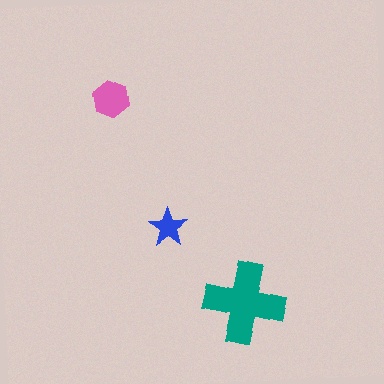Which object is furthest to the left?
The pink hexagon is leftmost.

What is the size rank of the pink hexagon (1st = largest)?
2nd.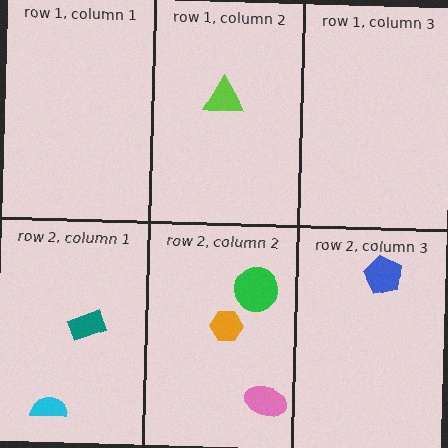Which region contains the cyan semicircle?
The row 2, column 1 region.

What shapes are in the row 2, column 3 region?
The blue pentagon.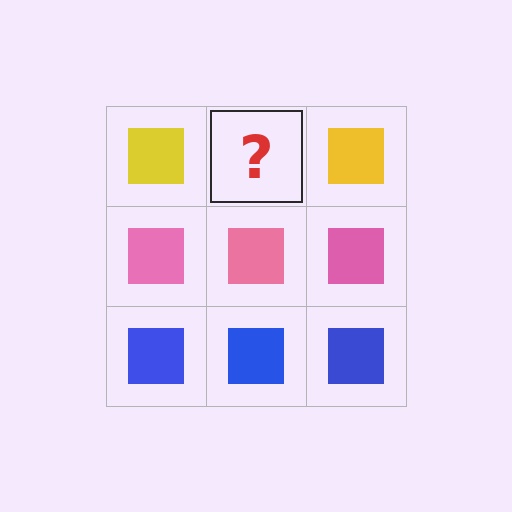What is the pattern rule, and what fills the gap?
The rule is that each row has a consistent color. The gap should be filled with a yellow square.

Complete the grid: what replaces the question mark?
The question mark should be replaced with a yellow square.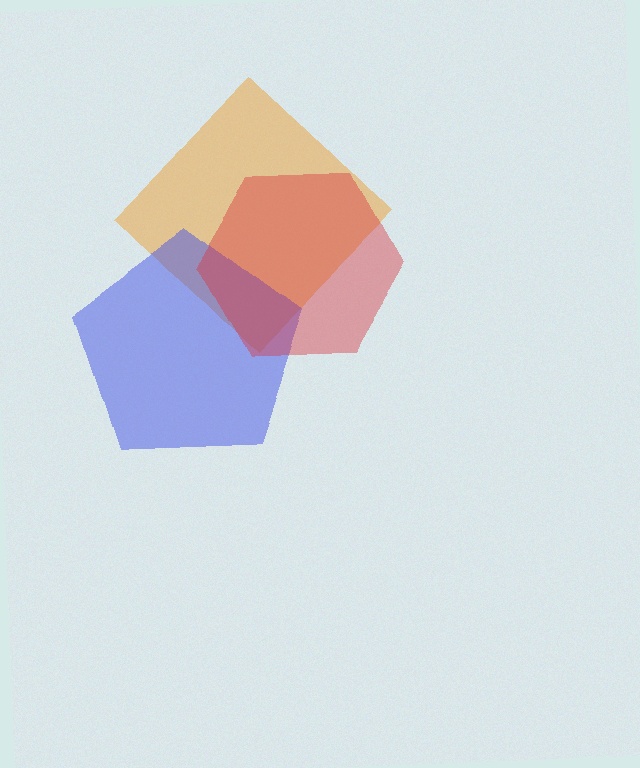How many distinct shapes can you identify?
There are 3 distinct shapes: an orange diamond, a blue pentagon, a red hexagon.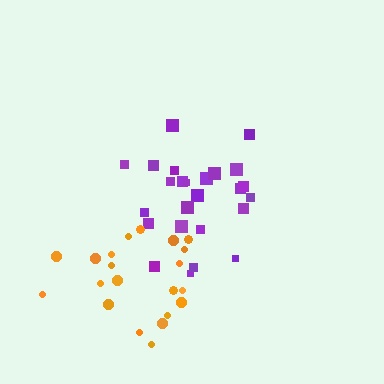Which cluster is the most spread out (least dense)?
Purple.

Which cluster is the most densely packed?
Orange.